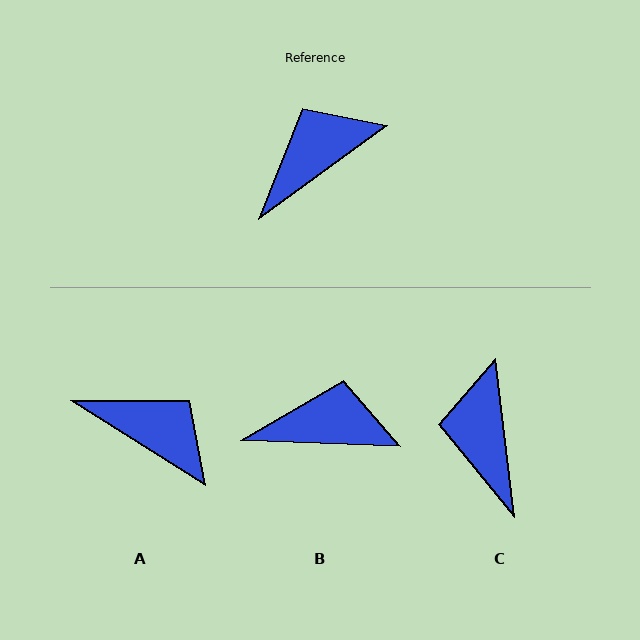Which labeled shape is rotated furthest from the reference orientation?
A, about 68 degrees away.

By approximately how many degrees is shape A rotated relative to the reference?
Approximately 68 degrees clockwise.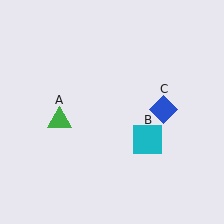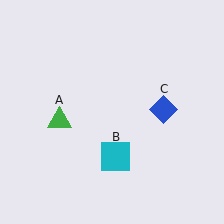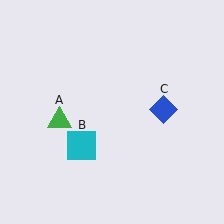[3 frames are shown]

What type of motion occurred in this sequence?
The cyan square (object B) rotated clockwise around the center of the scene.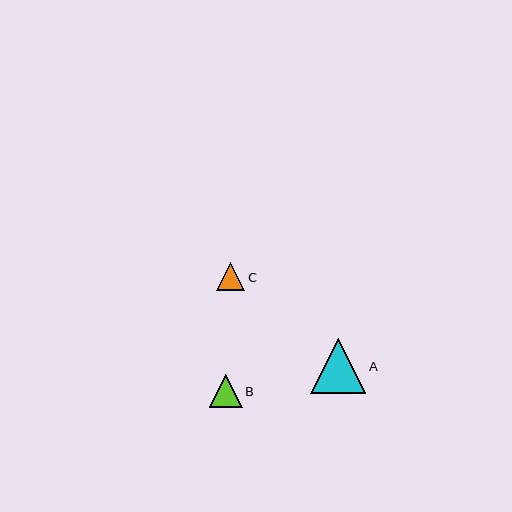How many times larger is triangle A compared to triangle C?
Triangle A is approximately 1.9 times the size of triangle C.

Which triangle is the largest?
Triangle A is the largest with a size of approximately 55 pixels.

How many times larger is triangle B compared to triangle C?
Triangle B is approximately 1.2 times the size of triangle C.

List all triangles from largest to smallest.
From largest to smallest: A, B, C.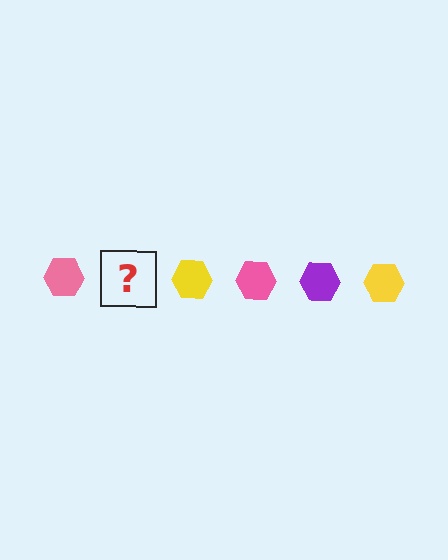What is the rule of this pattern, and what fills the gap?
The rule is that the pattern cycles through pink, purple, yellow hexagons. The gap should be filled with a purple hexagon.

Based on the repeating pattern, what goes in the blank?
The blank should be a purple hexagon.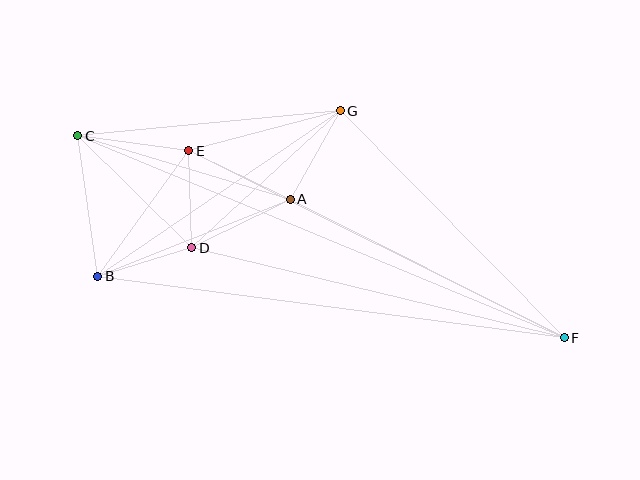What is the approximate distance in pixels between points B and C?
The distance between B and C is approximately 142 pixels.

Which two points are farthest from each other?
Points C and F are farthest from each other.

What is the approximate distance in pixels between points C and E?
The distance between C and E is approximately 112 pixels.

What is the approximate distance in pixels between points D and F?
The distance between D and F is approximately 383 pixels.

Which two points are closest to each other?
Points D and E are closest to each other.